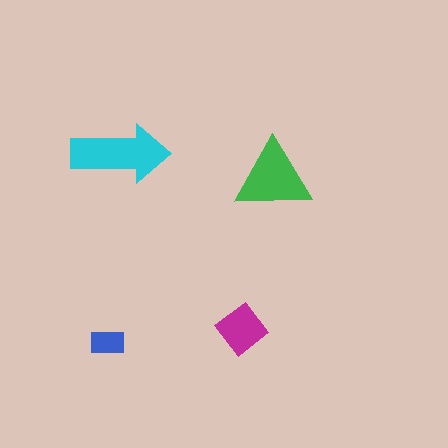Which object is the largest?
The cyan arrow.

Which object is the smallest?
The blue rectangle.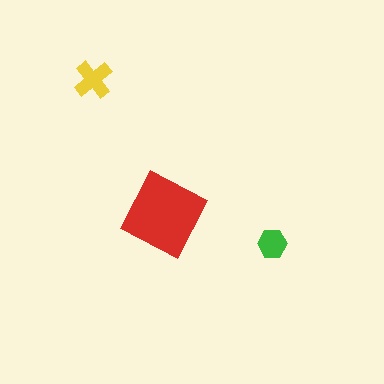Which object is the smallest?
The green hexagon.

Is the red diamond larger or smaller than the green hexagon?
Larger.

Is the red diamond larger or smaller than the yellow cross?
Larger.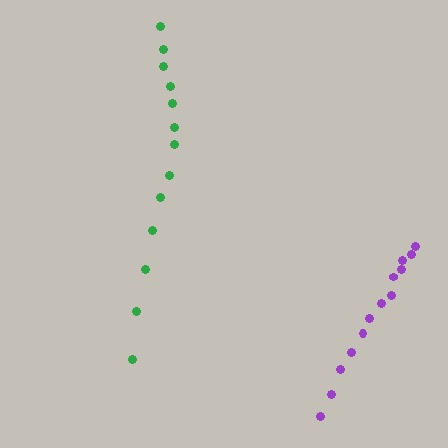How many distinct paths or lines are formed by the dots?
There are 2 distinct paths.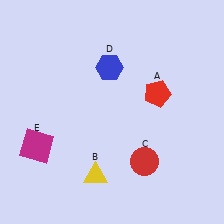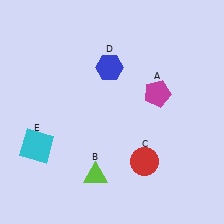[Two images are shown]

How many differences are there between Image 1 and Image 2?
There are 3 differences between the two images.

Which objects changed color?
A changed from red to magenta. B changed from yellow to lime. E changed from magenta to cyan.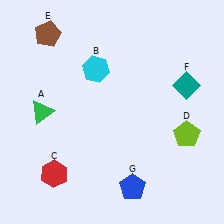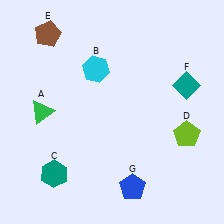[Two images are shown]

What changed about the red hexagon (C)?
In Image 1, C is red. In Image 2, it changed to teal.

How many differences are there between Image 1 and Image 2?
There is 1 difference between the two images.